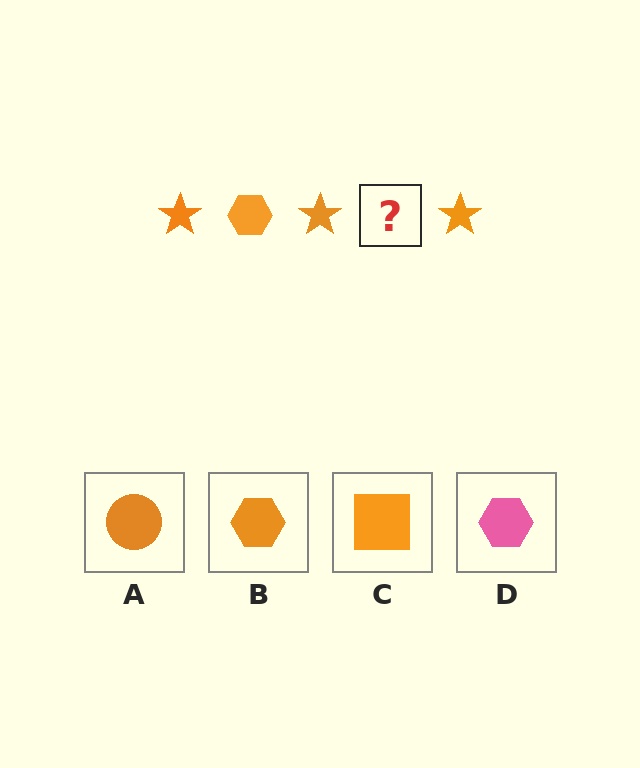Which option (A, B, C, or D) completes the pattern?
B.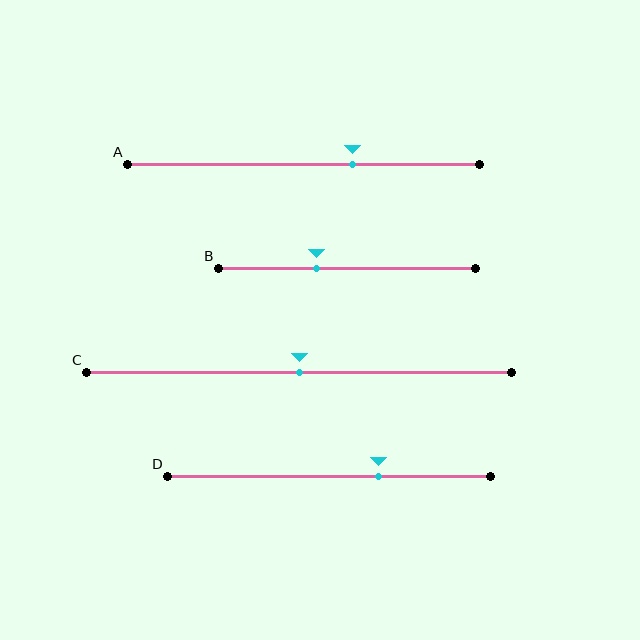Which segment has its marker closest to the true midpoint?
Segment C has its marker closest to the true midpoint.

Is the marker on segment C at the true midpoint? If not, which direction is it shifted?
Yes, the marker on segment C is at the true midpoint.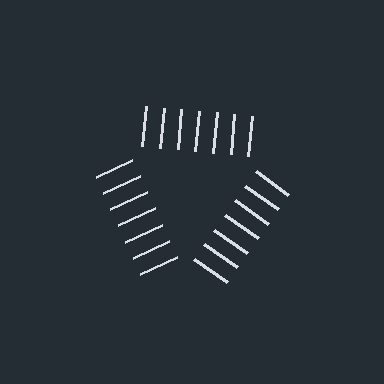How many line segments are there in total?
21 — 7 along each of the 3 edges.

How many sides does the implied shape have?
3 sides — the line-ends trace a triangle.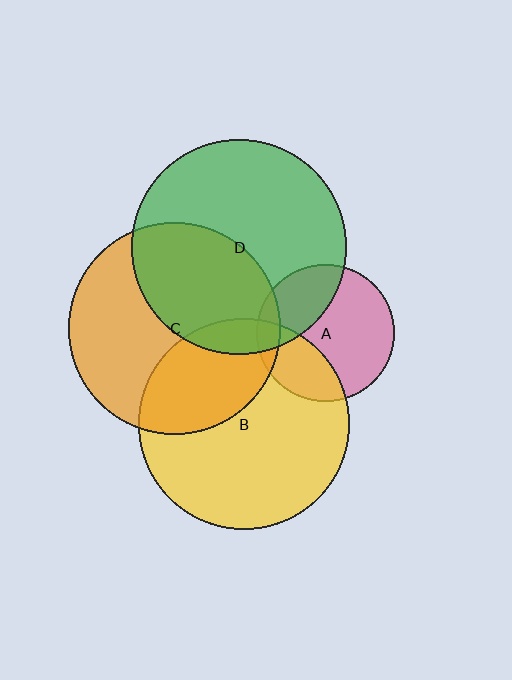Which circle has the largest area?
Circle D (green).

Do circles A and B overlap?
Yes.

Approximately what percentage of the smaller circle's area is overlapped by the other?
Approximately 30%.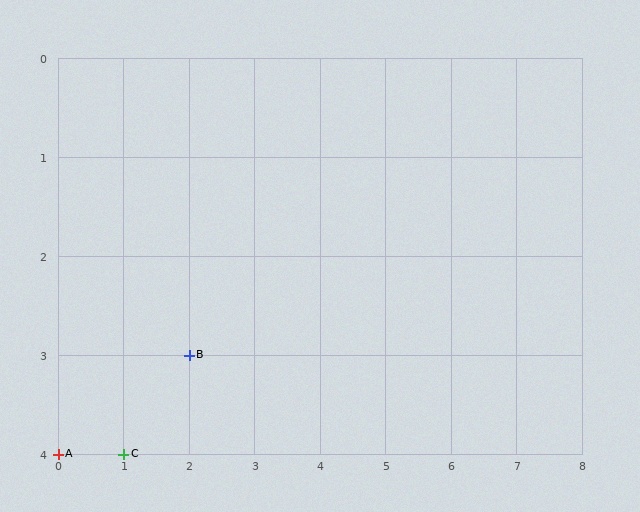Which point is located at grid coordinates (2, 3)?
Point B is at (2, 3).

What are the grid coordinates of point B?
Point B is at grid coordinates (2, 3).